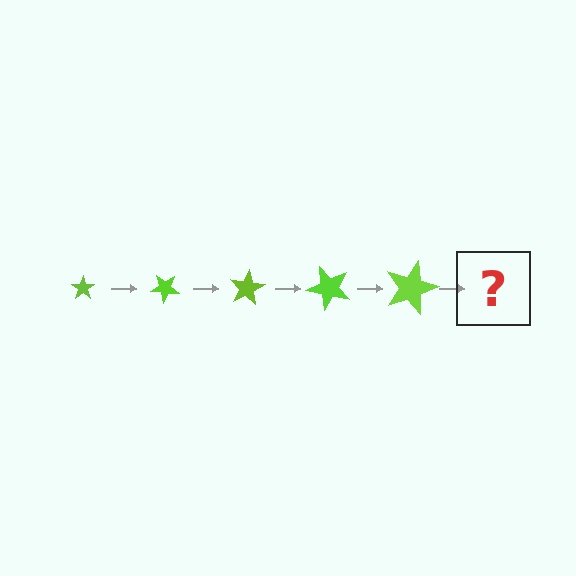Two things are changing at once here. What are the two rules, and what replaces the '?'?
The two rules are that the star grows larger each step and it rotates 40 degrees each step. The '?' should be a star, larger than the previous one and rotated 200 degrees from the start.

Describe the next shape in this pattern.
It should be a star, larger than the previous one and rotated 200 degrees from the start.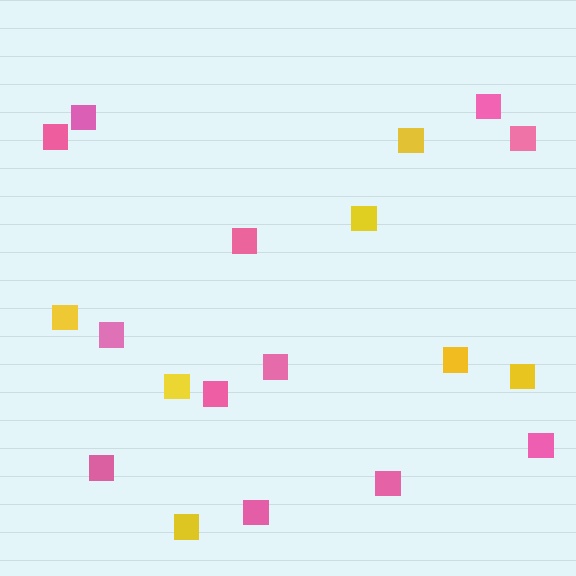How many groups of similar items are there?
There are 2 groups: one group of yellow squares (7) and one group of pink squares (12).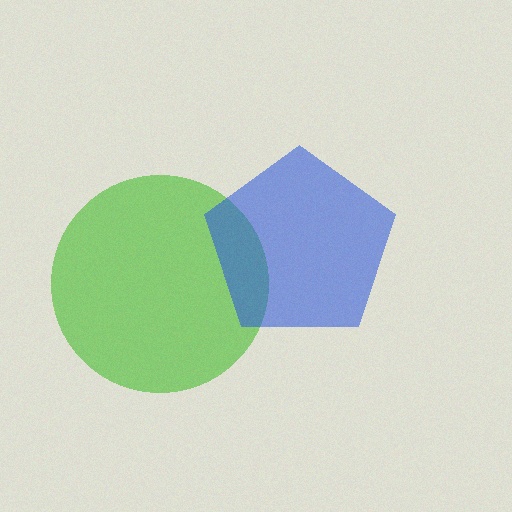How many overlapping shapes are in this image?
There are 2 overlapping shapes in the image.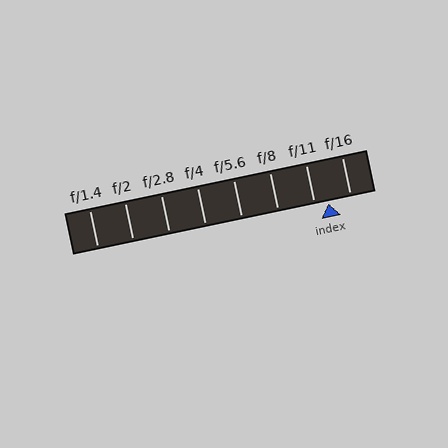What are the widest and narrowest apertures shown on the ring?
The widest aperture shown is f/1.4 and the narrowest is f/16.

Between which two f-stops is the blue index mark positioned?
The index mark is between f/11 and f/16.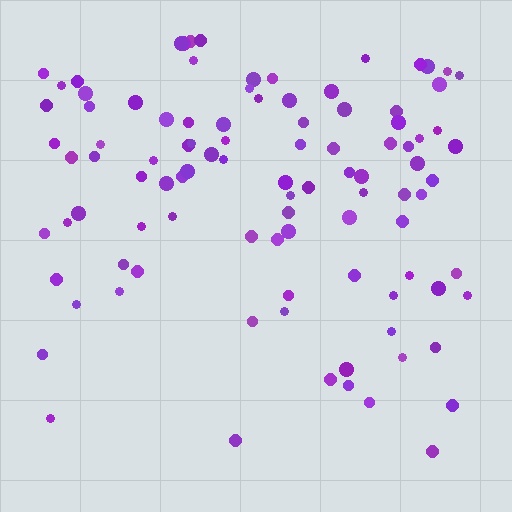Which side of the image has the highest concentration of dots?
The top.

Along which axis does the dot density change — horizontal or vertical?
Vertical.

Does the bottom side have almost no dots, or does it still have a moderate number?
Still a moderate number, just noticeably fewer than the top.